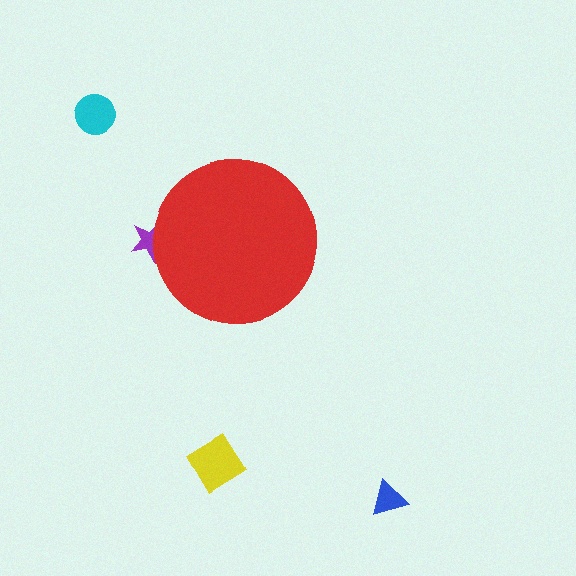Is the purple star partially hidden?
Yes, the purple star is partially hidden behind the red circle.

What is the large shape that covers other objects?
A red circle.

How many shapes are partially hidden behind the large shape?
1 shape is partially hidden.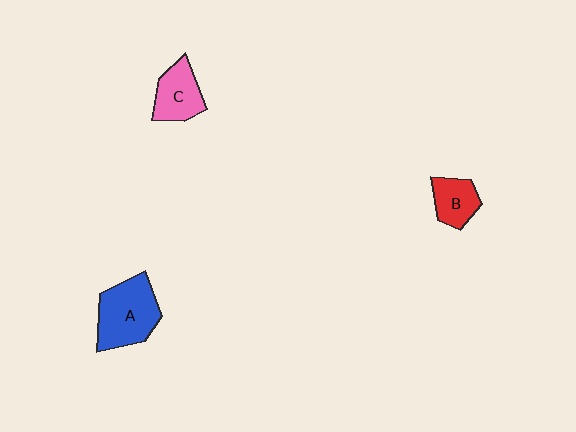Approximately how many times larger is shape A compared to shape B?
Approximately 1.9 times.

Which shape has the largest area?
Shape A (blue).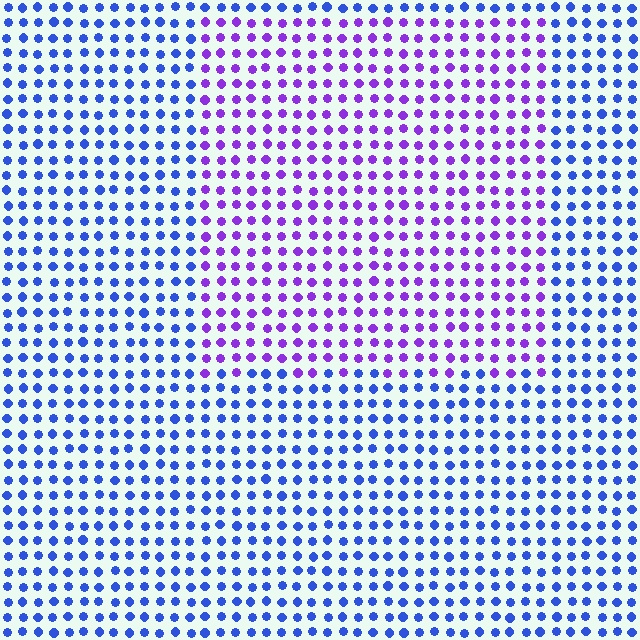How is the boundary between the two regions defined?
The boundary is defined purely by a slight shift in hue (about 45 degrees). Spacing, size, and orientation are identical on both sides.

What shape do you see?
I see a rectangle.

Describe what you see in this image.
The image is filled with small blue elements in a uniform arrangement. A rectangle-shaped region is visible where the elements are tinted to a slightly different hue, forming a subtle color boundary.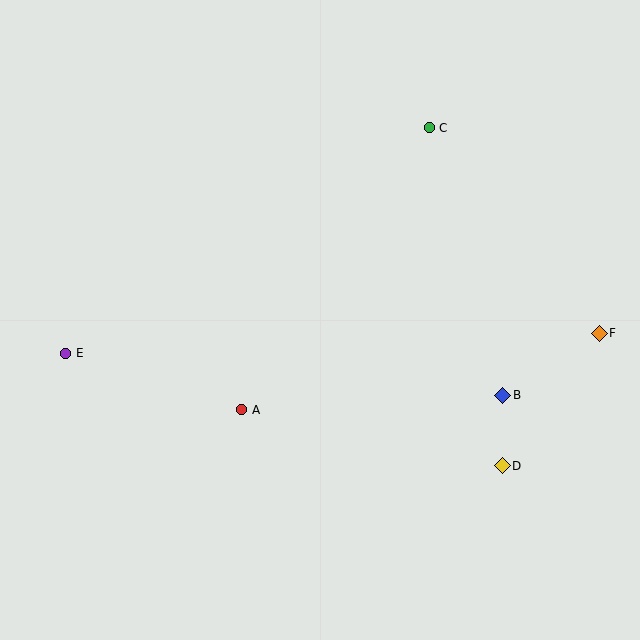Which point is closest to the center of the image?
Point A at (242, 410) is closest to the center.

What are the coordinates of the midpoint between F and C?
The midpoint between F and C is at (514, 231).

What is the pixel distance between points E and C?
The distance between E and C is 428 pixels.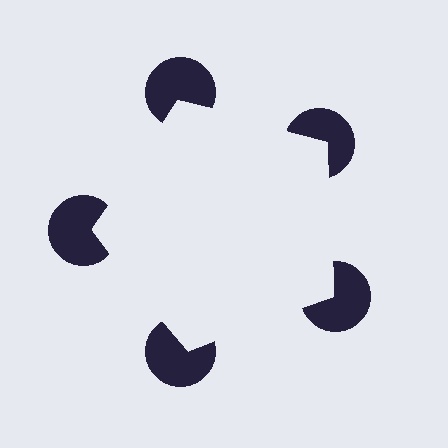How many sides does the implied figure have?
5 sides.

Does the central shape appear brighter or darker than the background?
It typically appears slightly brighter than the background, even though no actual brightness change is drawn.